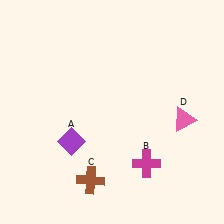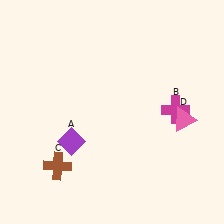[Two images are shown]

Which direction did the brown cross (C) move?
The brown cross (C) moved left.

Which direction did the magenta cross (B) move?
The magenta cross (B) moved up.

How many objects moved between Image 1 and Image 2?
2 objects moved between the two images.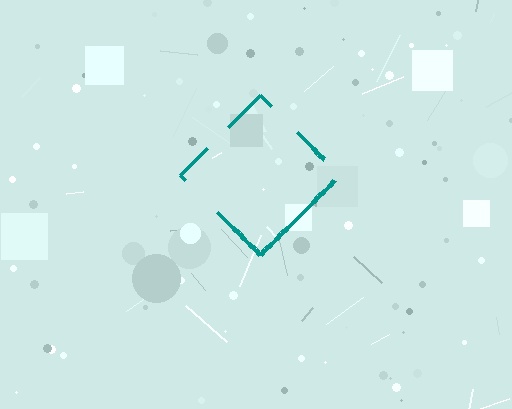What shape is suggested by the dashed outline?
The dashed outline suggests a diamond.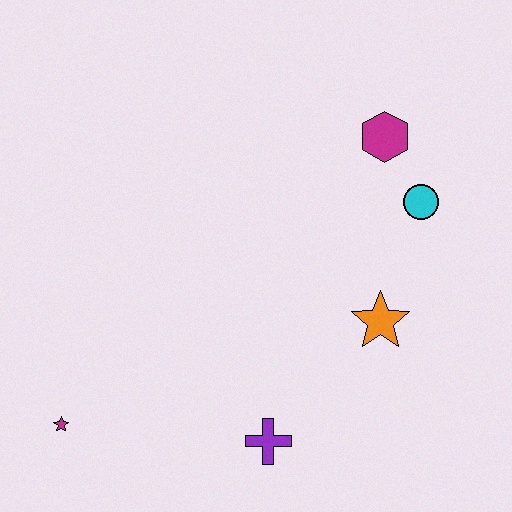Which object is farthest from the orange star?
The magenta star is farthest from the orange star.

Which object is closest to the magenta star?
The purple cross is closest to the magenta star.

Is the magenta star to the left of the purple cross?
Yes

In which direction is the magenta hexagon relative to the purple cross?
The magenta hexagon is above the purple cross.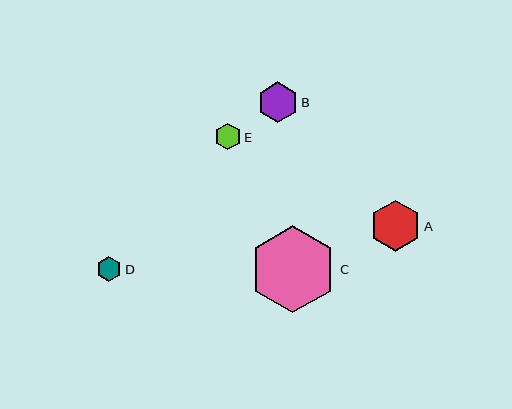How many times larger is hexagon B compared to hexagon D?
Hexagon B is approximately 1.6 times the size of hexagon D.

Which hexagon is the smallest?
Hexagon D is the smallest with a size of approximately 25 pixels.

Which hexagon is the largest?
Hexagon C is the largest with a size of approximately 88 pixels.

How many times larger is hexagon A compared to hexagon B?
Hexagon A is approximately 1.3 times the size of hexagon B.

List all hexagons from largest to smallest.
From largest to smallest: C, A, B, E, D.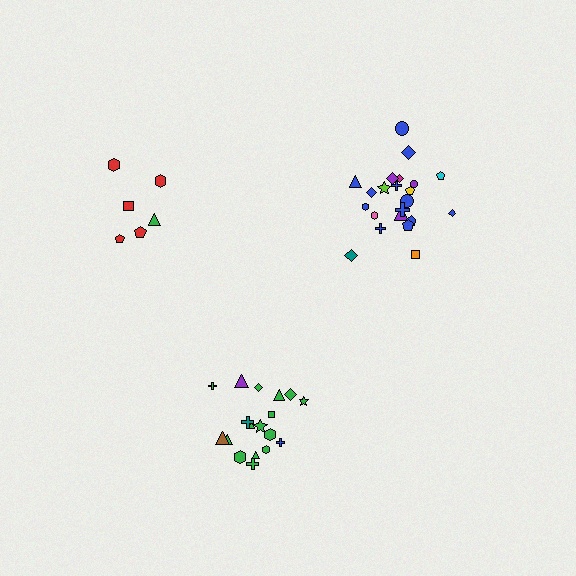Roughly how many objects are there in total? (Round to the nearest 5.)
Roughly 45 objects in total.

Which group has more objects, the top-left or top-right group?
The top-right group.